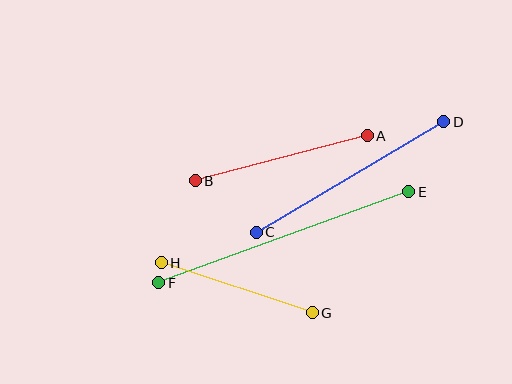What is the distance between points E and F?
The distance is approximately 266 pixels.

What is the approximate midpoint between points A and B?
The midpoint is at approximately (281, 158) pixels.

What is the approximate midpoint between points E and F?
The midpoint is at approximately (284, 237) pixels.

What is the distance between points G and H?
The distance is approximately 159 pixels.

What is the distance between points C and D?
The distance is approximately 217 pixels.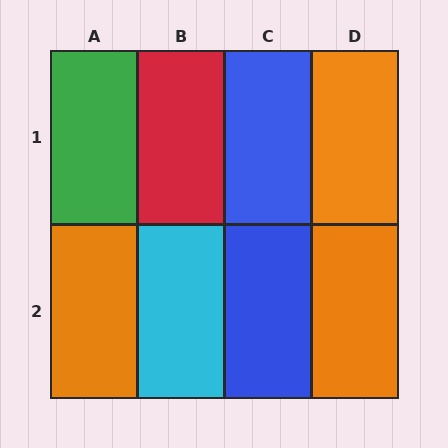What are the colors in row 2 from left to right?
Orange, cyan, blue, orange.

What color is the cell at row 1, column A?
Green.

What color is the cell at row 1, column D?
Orange.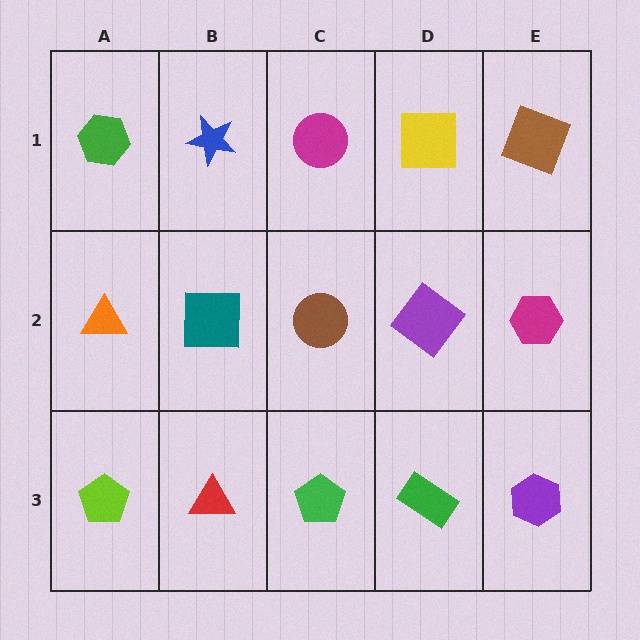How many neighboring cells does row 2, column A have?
3.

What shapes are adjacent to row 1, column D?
A purple diamond (row 2, column D), a magenta circle (row 1, column C), a brown square (row 1, column E).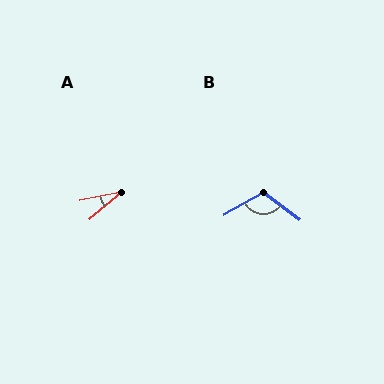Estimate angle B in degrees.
Approximately 113 degrees.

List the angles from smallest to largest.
A (29°), B (113°).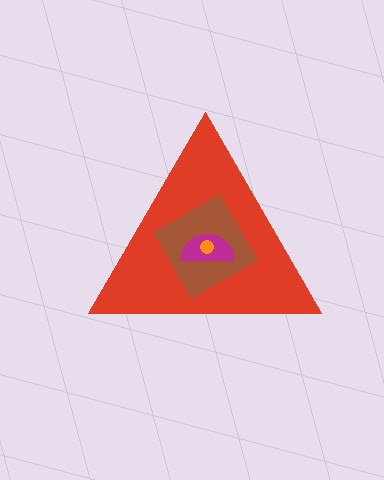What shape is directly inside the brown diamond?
The magenta semicircle.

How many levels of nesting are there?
4.